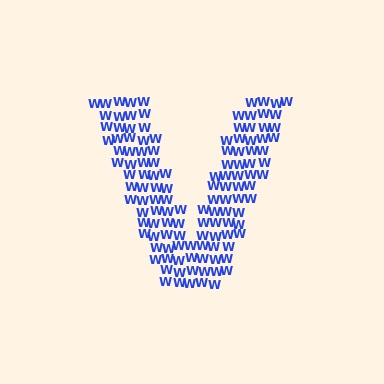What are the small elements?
The small elements are letter W's.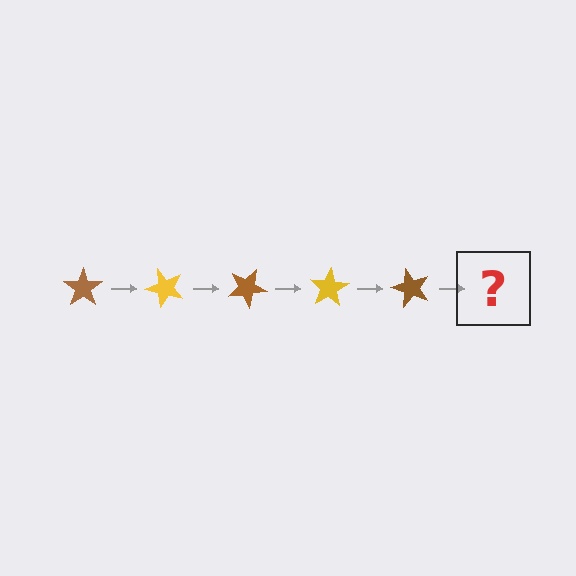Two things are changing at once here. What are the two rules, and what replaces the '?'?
The two rules are that it rotates 50 degrees each step and the color cycles through brown and yellow. The '?' should be a yellow star, rotated 250 degrees from the start.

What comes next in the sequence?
The next element should be a yellow star, rotated 250 degrees from the start.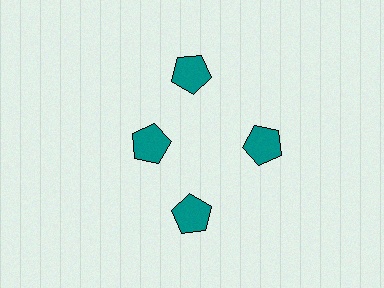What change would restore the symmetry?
The symmetry would be restored by moving it outward, back onto the ring so that all 4 pentagons sit at equal angles and equal distance from the center.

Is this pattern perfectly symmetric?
No. The 4 teal pentagons are arranged in a ring, but one element near the 9 o'clock position is pulled inward toward the center, breaking the 4-fold rotational symmetry.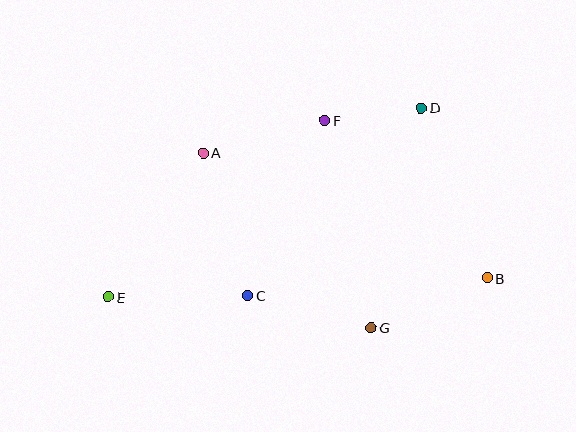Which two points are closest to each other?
Points D and F are closest to each other.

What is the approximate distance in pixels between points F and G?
The distance between F and G is approximately 212 pixels.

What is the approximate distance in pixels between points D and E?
The distance between D and E is approximately 365 pixels.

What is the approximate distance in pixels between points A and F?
The distance between A and F is approximately 126 pixels.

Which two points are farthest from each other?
Points B and E are farthest from each other.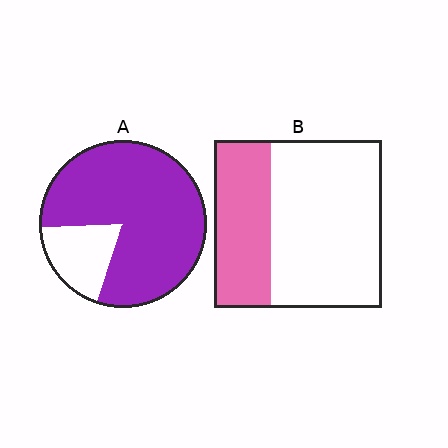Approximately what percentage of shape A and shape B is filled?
A is approximately 80% and B is approximately 35%.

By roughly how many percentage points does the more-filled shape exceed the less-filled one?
By roughly 45 percentage points (A over B).